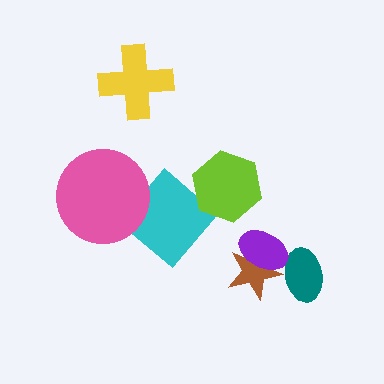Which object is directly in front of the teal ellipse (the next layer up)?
The brown star is directly in front of the teal ellipse.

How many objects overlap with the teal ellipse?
2 objects overlap with the teal ellipse.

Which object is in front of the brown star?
The purple ellipse is in front of the brown star.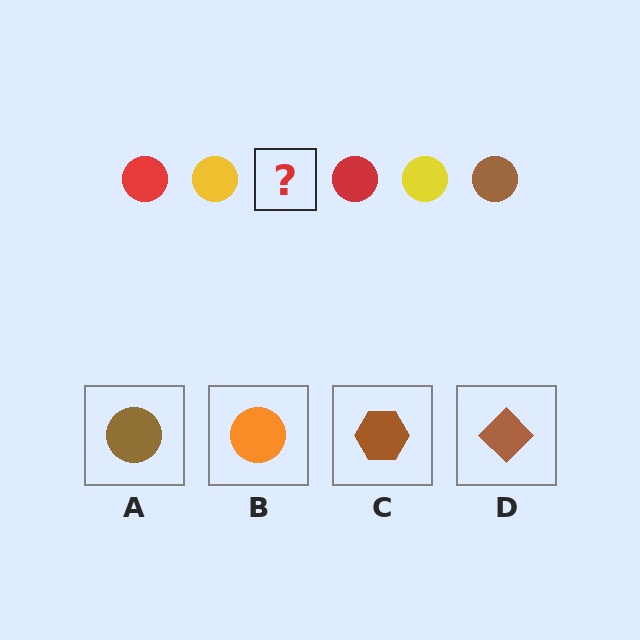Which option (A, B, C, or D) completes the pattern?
A.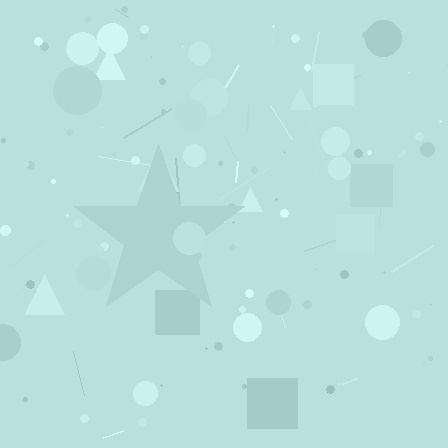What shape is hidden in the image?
A star is hidden in the image.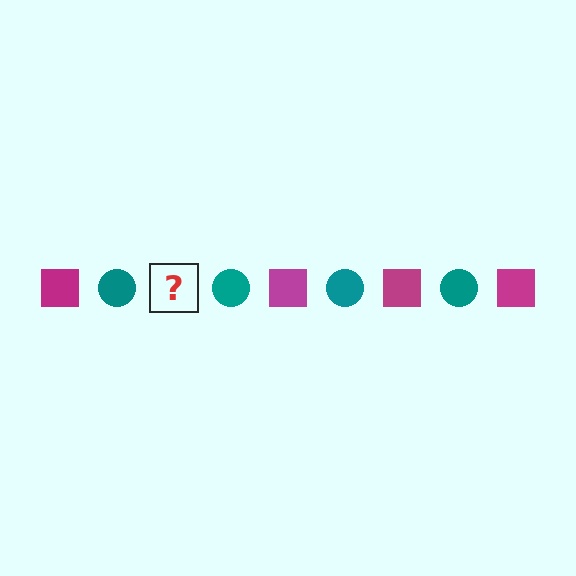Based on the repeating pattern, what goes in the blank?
The blank should be a magenta square.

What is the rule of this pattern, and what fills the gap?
The rule is that the pattern alternates between magenta square and teal circle. The gap should be filled with a magenta square.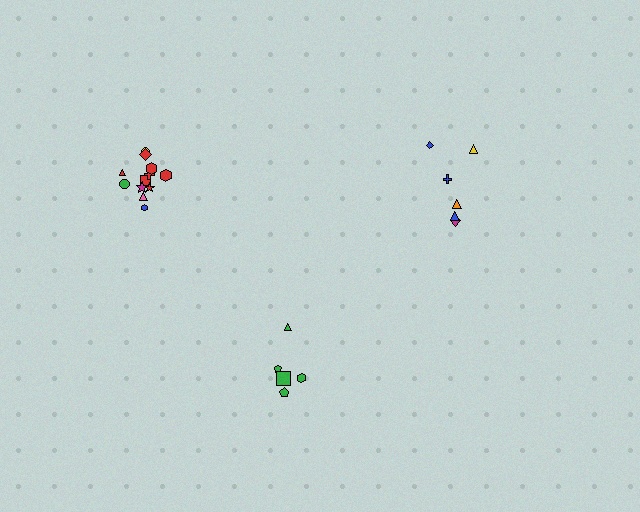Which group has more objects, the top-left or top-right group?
The top-left group.